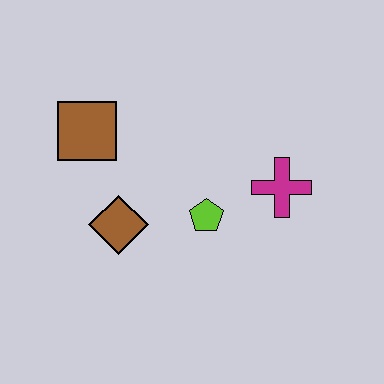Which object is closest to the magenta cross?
The lime pentagon is closest to the magenta cross.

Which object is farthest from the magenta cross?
The brown square is farthest from the magenta cross.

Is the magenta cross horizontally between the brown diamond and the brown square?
No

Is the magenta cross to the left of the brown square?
No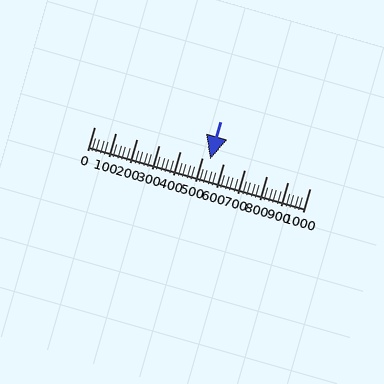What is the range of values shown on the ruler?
The ruler shows values from 0 to 1000.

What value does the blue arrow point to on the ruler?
The blue arrow points to approximately 540.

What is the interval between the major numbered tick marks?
The major tick marks are spaced 100 units apart.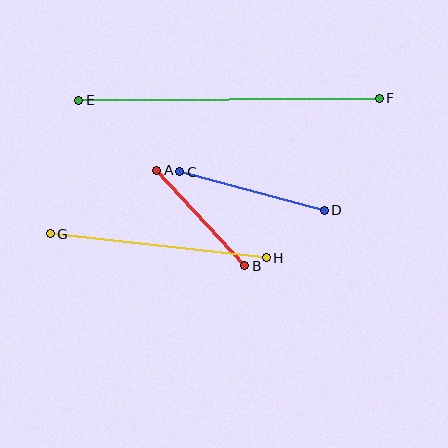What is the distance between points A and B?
The distance is approximately 130 pixels.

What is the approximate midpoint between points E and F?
The midpoint is at approximately (229, 99) pixels.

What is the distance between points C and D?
The distance is approximately 149 pixels.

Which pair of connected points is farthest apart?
Points E and F are farthest apart.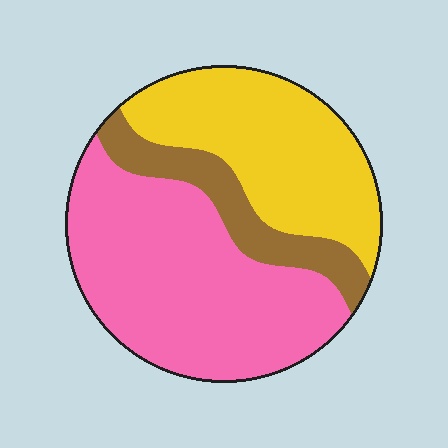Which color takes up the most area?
Pink, at roughly 50%.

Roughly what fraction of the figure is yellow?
Yellow covers about 35% of the figure.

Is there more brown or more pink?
Pink.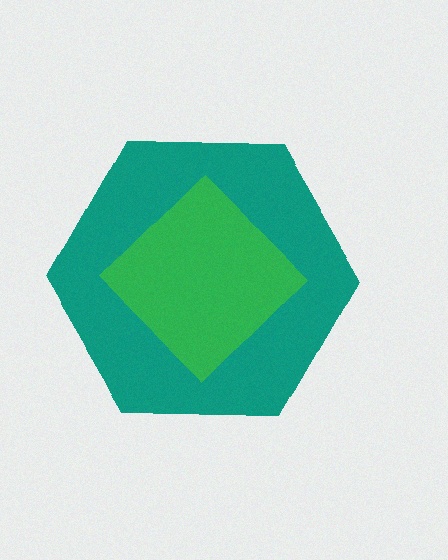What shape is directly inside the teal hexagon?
The green diamond.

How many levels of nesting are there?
2.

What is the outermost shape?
The teal hexagon.